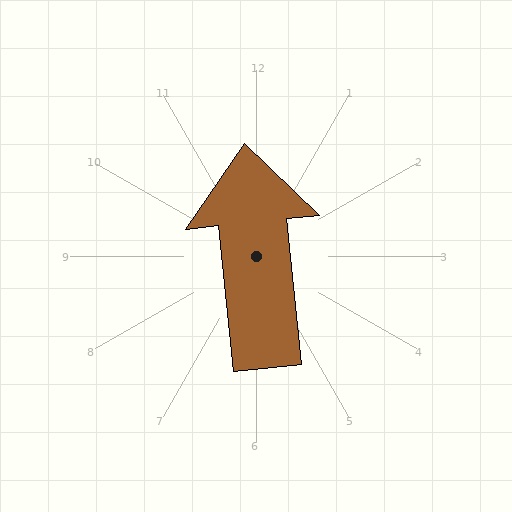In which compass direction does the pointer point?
North.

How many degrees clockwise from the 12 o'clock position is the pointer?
Approximately 354 degrees.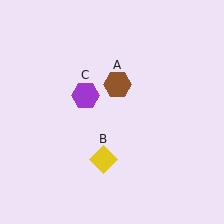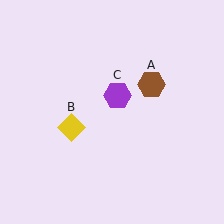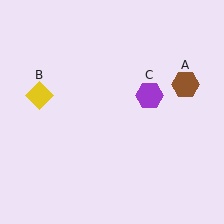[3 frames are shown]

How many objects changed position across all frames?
3 objects changed position: brown hexagon (object A), yellow diamond (object B), purple hexagon (object C).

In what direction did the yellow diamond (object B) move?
The yellow diamond (object B) moved up and to the left.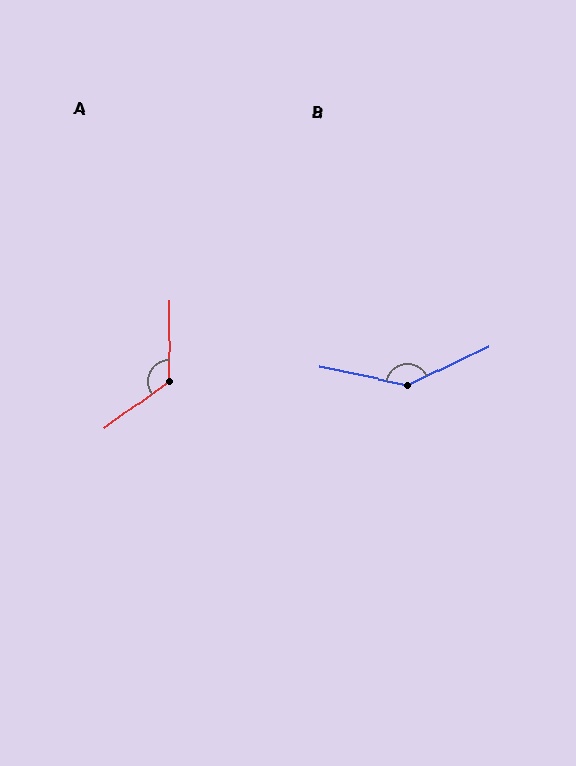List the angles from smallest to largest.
A (127°), B (143°).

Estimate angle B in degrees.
Approximately 143 degrees.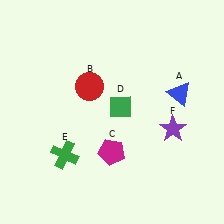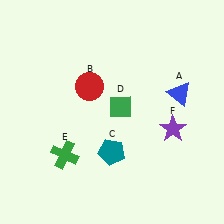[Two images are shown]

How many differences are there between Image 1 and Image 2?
There is 1 difference between the two images.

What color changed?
The pentagon (C) changed from magenta in Image 1 to teal in Image 2.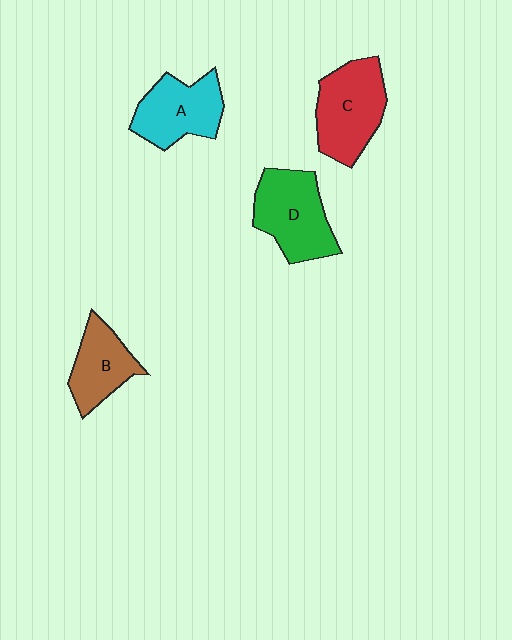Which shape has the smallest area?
Shape B (brown).